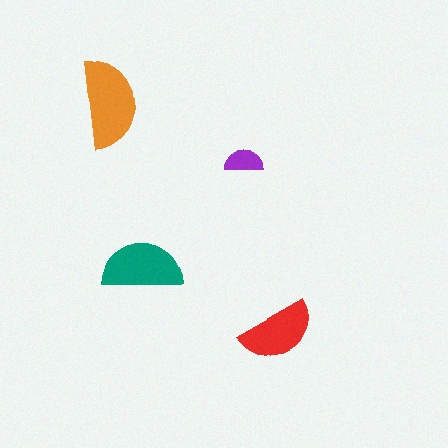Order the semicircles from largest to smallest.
the orange one, the teal one, the red one, the purple one.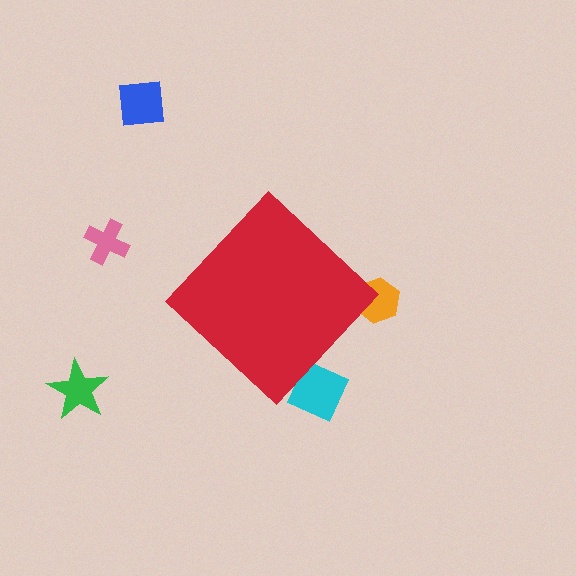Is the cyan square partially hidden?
Yes, the cyan square is partially hidden behind the red diamond.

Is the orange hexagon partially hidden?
Yes, the orange hexagon is partially hidden behind the red diamond.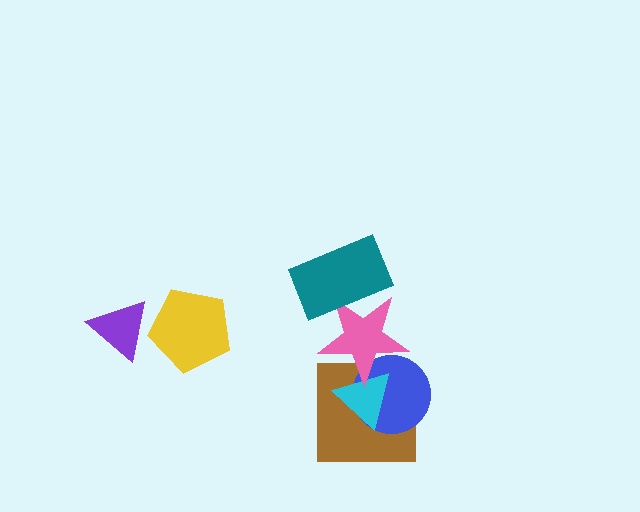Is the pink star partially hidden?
Yes, it is partially covered by another shape.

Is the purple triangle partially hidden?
Yes, it is partially covered by another shape.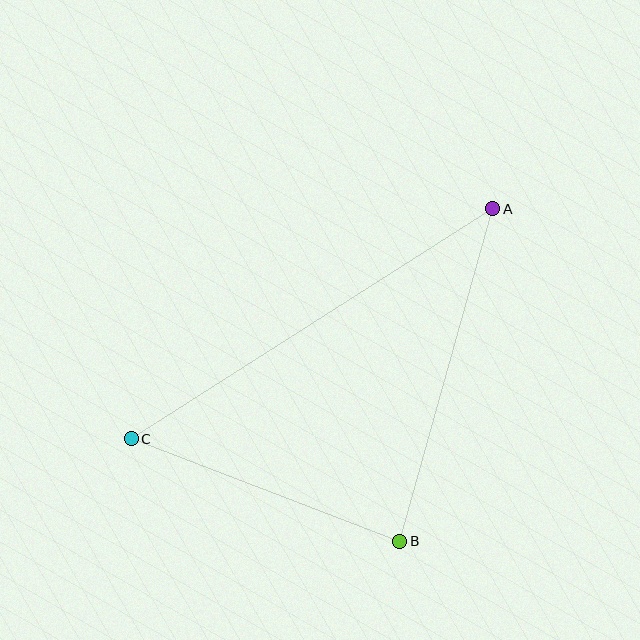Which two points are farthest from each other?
Points A and C are farthest from each other.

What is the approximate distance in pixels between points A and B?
The distance between A and B is approximately 345 pixels.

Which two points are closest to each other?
Points B and C are closest to each other.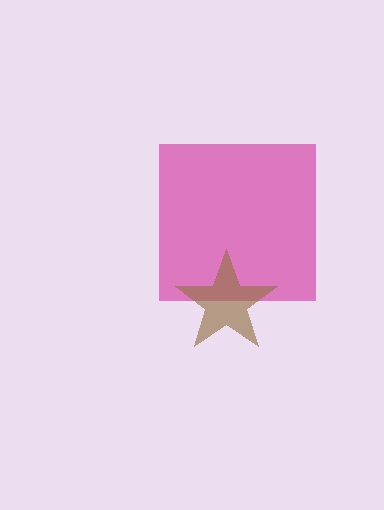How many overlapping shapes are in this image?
There are 2 overlapping shapes in the image.